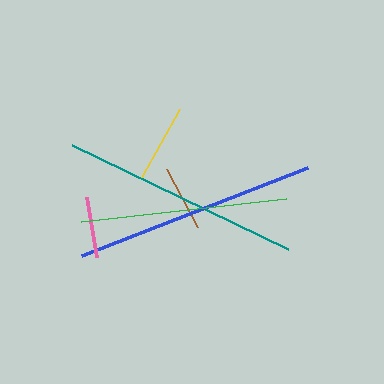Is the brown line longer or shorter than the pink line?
The brown line is longer than the pink line.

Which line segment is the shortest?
The pink line is the shortest at approximately 61 pixels.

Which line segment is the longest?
The blue line is the longest at approximately 242 pixels.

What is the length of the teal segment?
The teal segment is approximately 239 pixels long.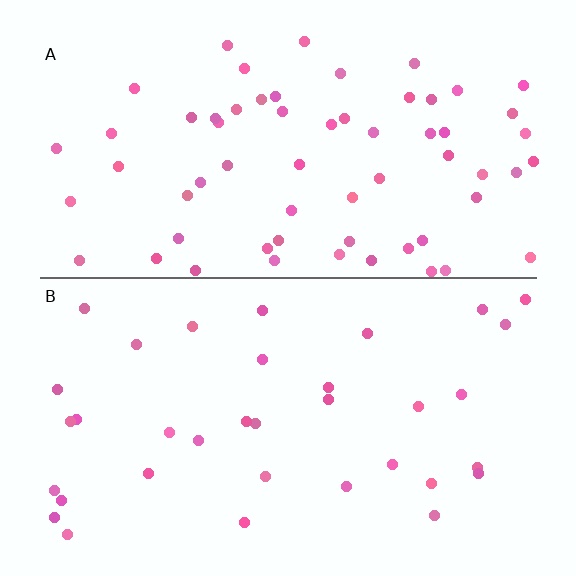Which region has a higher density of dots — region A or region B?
A (the top).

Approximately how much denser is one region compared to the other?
Approximately 1.8× — region A over region B.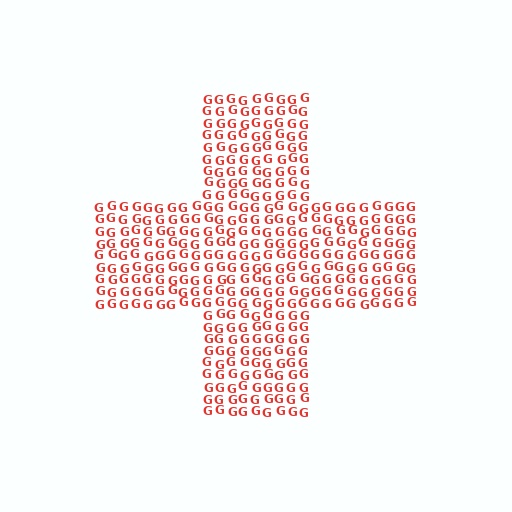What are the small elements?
The small elements are letter G's.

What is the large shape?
The large shape is a cross.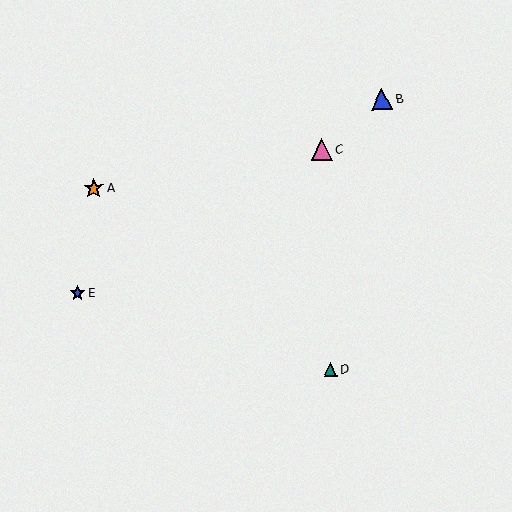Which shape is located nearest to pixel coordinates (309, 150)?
The pink triangle (labeled C) at (322, 150) is nearest to that location.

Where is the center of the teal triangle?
The center of the teal triangle is at (330, 370).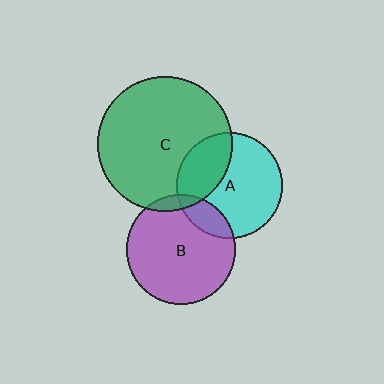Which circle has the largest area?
Circle C (green).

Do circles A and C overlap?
Yes.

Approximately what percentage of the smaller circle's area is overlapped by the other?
Approximately 30%.